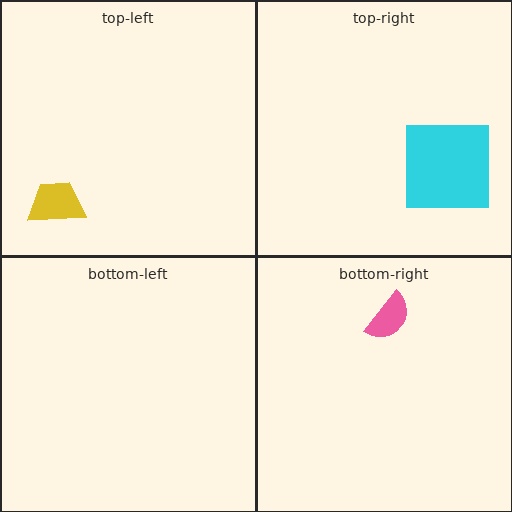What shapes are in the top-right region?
The cyan square.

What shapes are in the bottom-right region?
The pink semicircle.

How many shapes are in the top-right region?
1.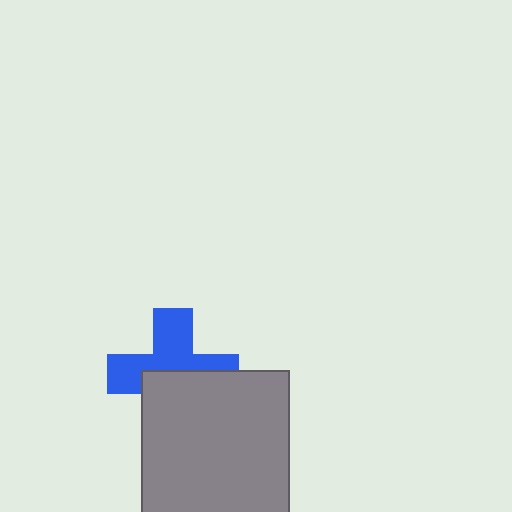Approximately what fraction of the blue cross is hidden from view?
Roughly 47% of the blue cross is hidden behind the gray square.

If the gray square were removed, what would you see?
You would see the complete blue cross.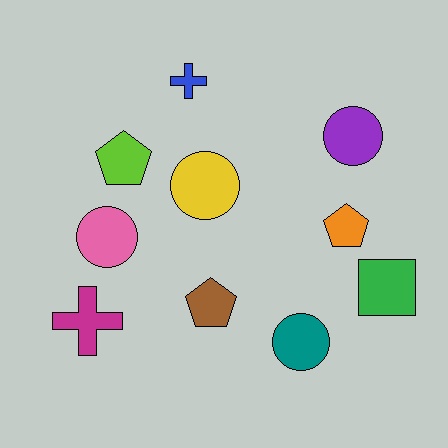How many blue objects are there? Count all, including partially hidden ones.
There is 1 blue object.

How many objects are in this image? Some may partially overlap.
There are 10 objects.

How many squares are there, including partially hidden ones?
There is 1 square.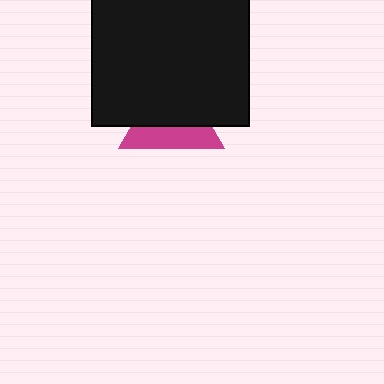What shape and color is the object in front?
The object in front is a black square.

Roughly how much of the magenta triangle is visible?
A small part of it is visible (roughly 42%).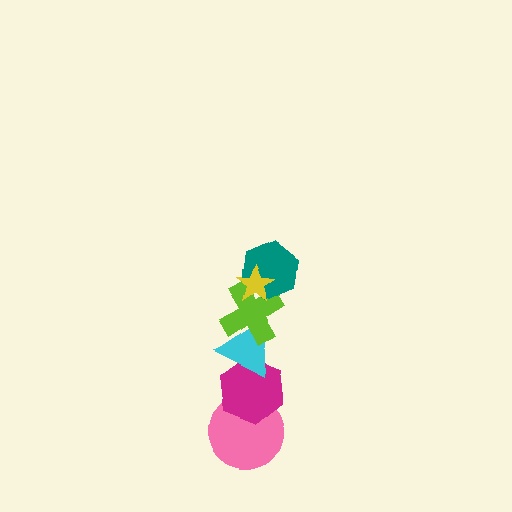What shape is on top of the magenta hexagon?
The cyan triangle is on top of the magenta hexagon.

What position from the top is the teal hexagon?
The teal hexagon is 2nd from the top.